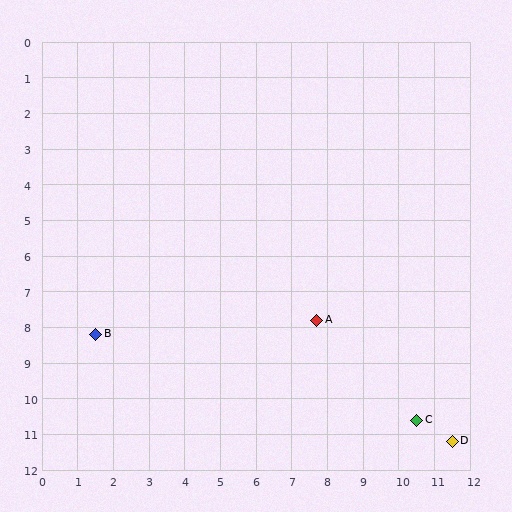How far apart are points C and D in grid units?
Points C and D are about 1.2 grid units apart.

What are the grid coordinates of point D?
Point D is at approximately (11.5, 11.2).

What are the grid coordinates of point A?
Point A is at approximately (7.7, 7.8).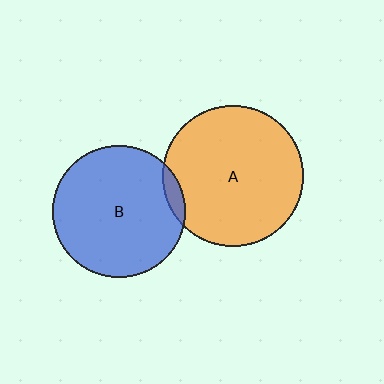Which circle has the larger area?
Circle A (orange).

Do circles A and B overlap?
Yes.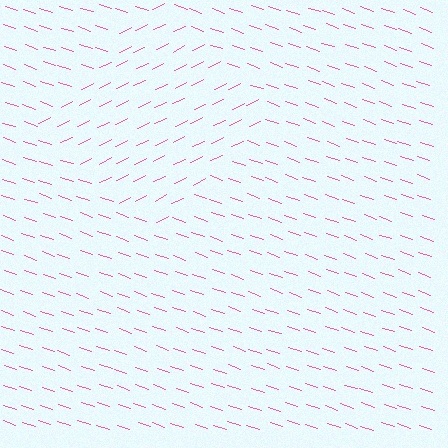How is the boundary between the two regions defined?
The boundary is defined purely by a change in line orientation (approximately 45 degrees difference). All lines are the same color and thickness.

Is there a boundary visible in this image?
Yes, there is a texture boundary formed by a change in line orientation.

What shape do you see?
I see a diamond.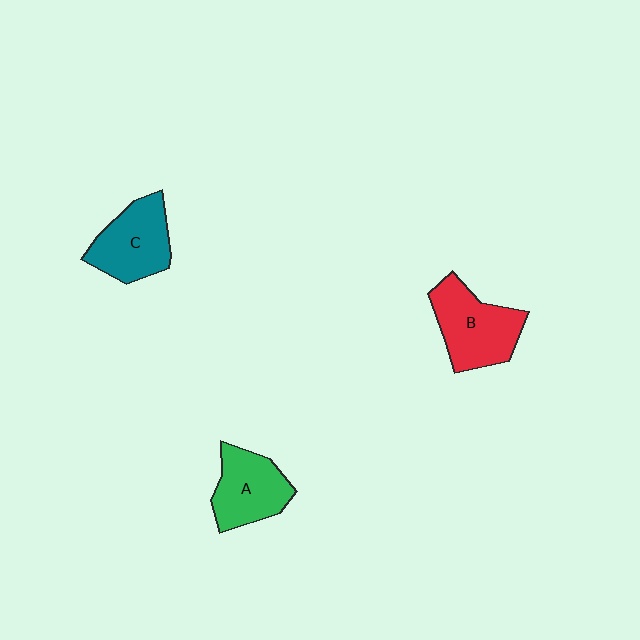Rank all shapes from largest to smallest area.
From largest to smallest: B (red), C (teal), A (green).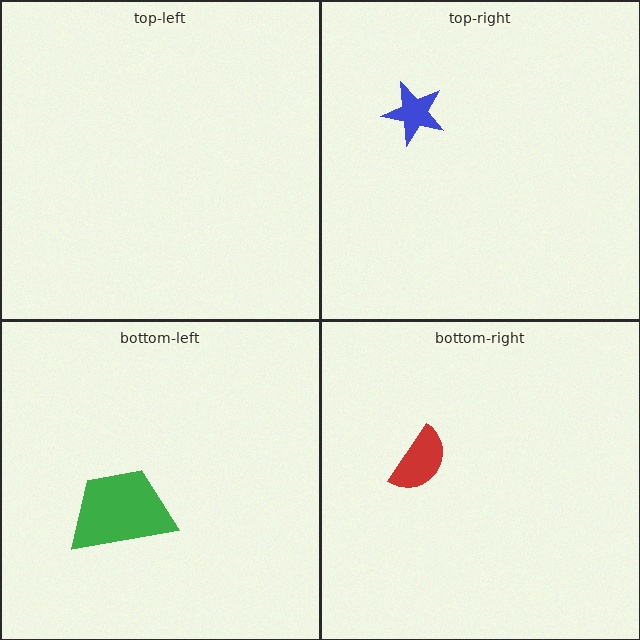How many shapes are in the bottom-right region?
1.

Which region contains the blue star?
The top-right region.